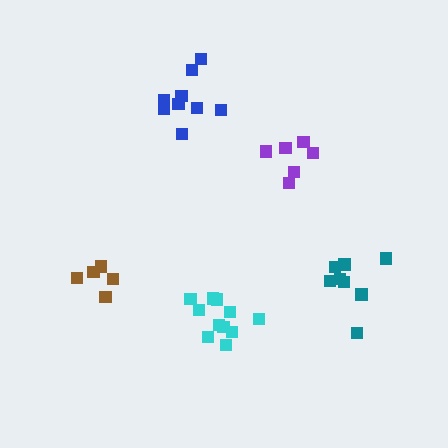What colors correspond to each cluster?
The clusters are colored: blue, cyan, purple, brown, teal.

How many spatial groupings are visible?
There are 5 spatial groupings.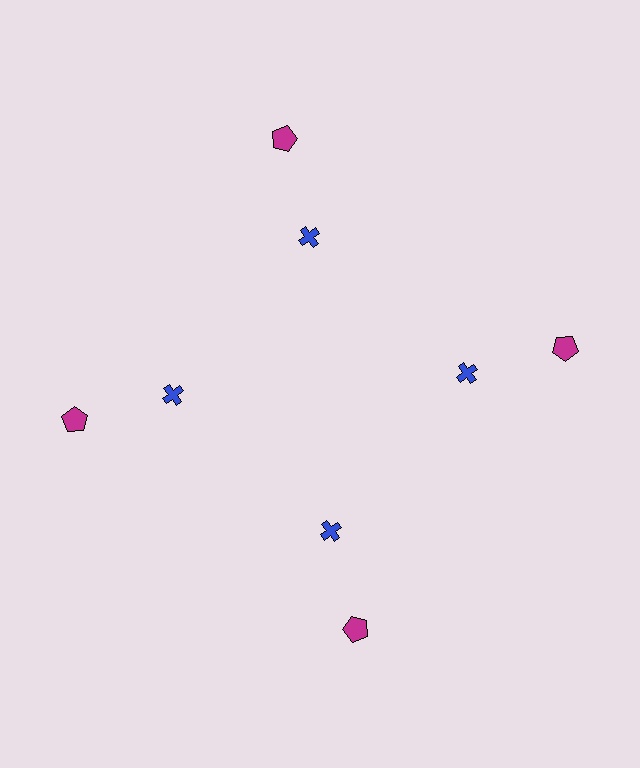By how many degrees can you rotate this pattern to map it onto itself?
The pattern maps onto itself every 90 degrees of rotation.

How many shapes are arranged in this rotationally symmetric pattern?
There are 8 shapes, arranged in 4 groups of 2.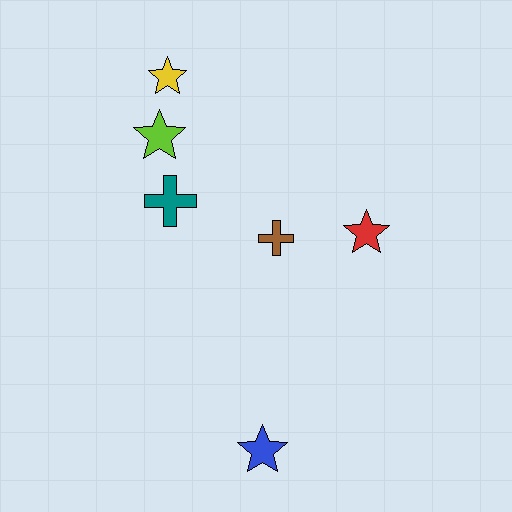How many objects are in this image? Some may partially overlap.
There are 6 objects.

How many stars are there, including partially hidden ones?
There are 4 stars.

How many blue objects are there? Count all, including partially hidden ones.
There is 1 blue object.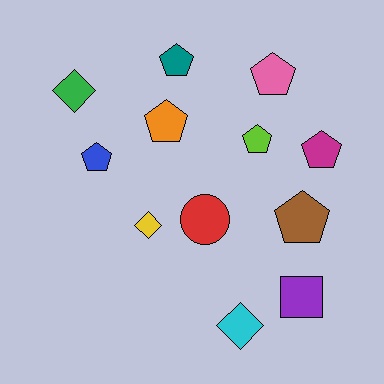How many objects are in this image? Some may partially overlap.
There are 12 objects.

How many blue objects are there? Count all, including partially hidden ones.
There is 1 blue object.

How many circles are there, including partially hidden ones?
There is 1 circle.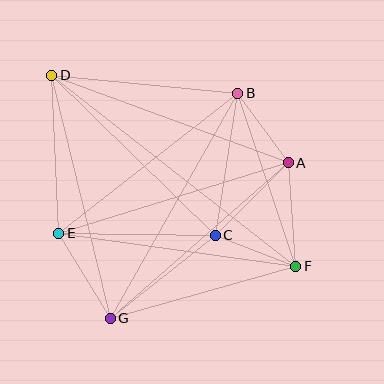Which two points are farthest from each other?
Points D and F are farthest from each other.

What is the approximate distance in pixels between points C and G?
The distance between C and G is approximately 134 pixels.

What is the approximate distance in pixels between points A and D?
The distance between A and D is approximately 252 pixels.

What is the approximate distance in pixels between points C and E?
The distance between C and E is approximately 156 pixels.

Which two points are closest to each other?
Points A and B are closest to each other.